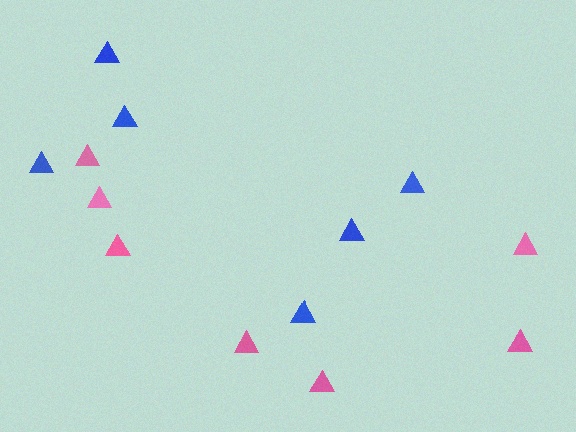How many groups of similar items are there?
There are 2 groups: one group of blue triangles (6) and one group of pink triangles (7).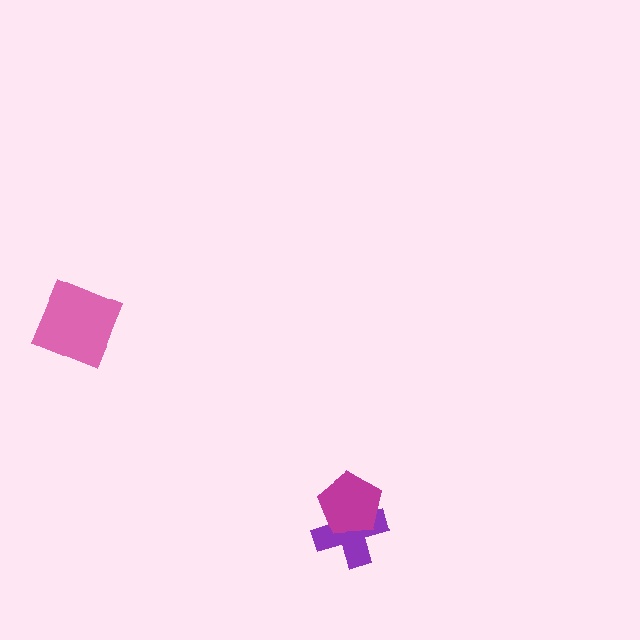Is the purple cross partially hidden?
Yes, it is partially covered by another shape.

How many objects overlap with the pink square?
0 objects overlap with the pink square.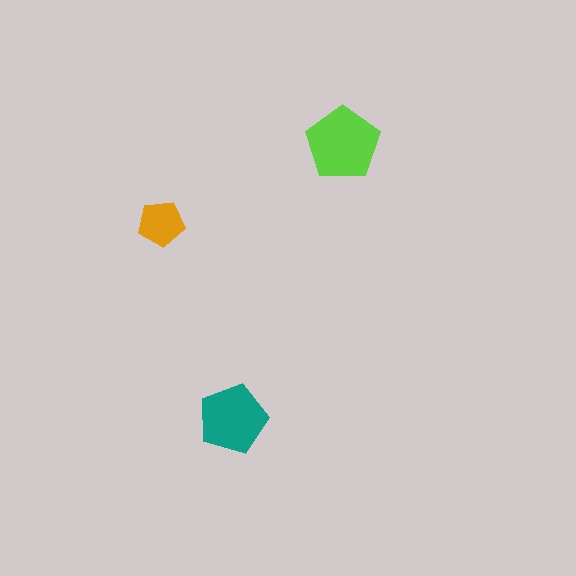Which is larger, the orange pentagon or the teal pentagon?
The teal one.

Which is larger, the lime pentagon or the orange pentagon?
The lime one.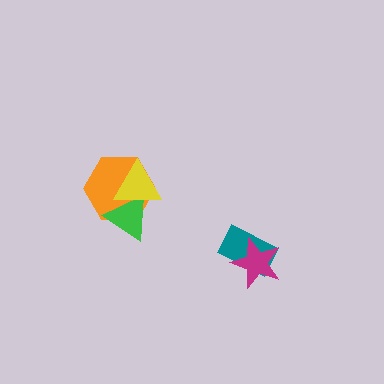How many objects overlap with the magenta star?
1 object overlaps with the magenta star.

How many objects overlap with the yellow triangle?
2 objects overlap with the yellow triangle.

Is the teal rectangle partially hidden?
Yes, it is partially covered by another shape.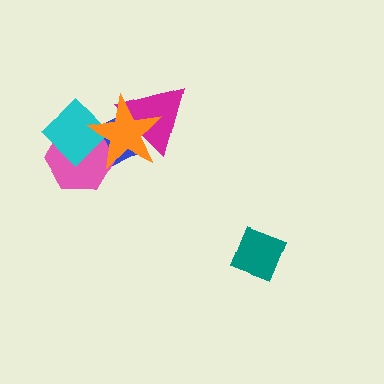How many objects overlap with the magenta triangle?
2 objects overlap with the magenta triangle.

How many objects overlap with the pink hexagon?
3 objects overlap with the pink hexagon.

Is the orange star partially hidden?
No, no other shape covers it.